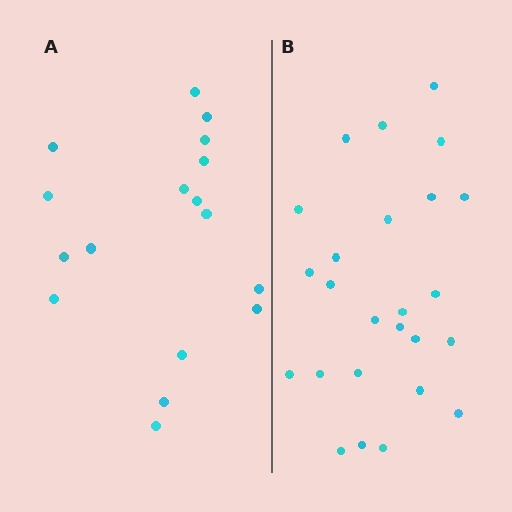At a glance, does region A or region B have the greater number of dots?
Region B (the right region) has more dots.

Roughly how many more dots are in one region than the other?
Region B has roughly 8 or so more dots than region A.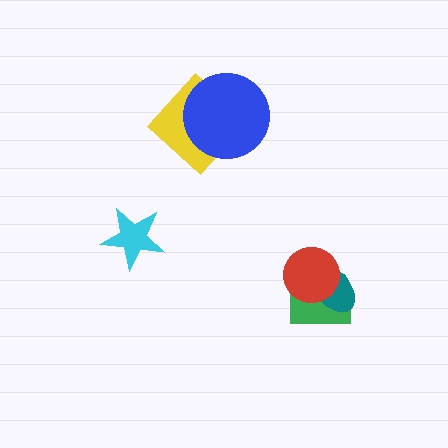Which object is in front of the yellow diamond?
The blue circle is in front of the yellow diamond.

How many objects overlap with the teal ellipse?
2 objects overlap with the teal ellipse.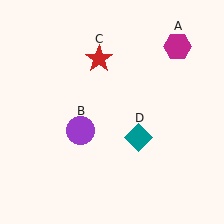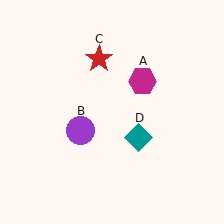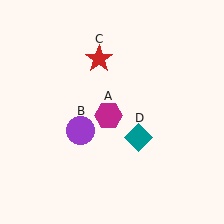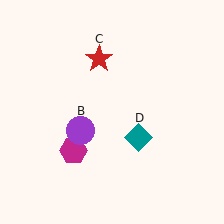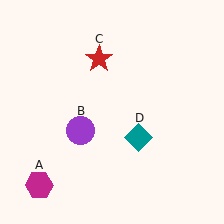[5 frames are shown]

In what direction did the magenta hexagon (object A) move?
The magenta hexagon (object A) moved down and to the left.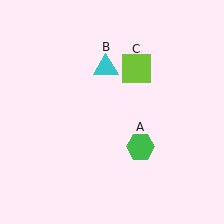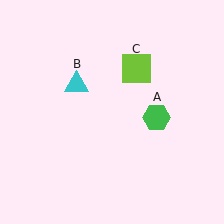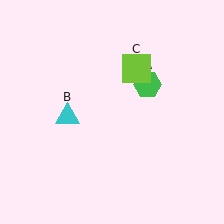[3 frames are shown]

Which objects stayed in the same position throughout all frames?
Lime square (object C) remained stationary.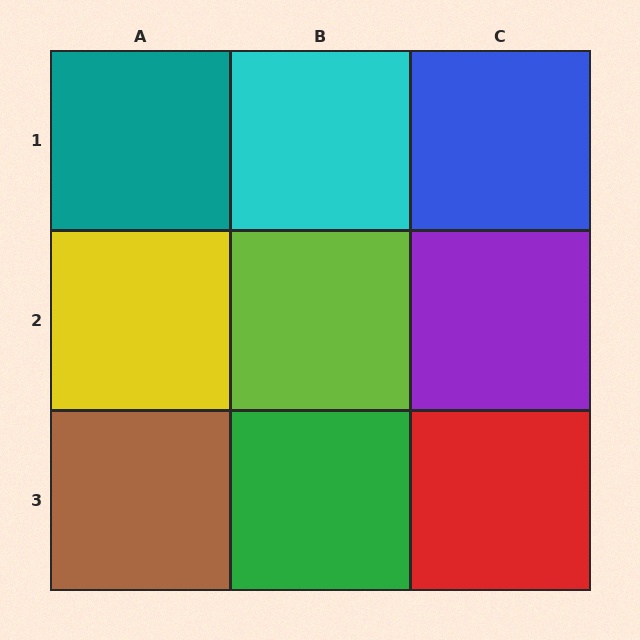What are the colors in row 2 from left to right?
Yellow, lime, purple.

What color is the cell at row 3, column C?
Red.